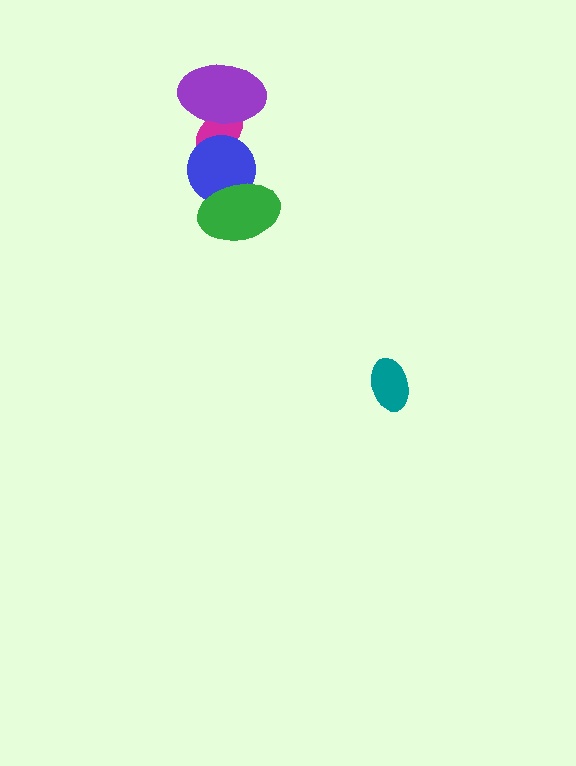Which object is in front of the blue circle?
The green ellipse is in front of the blue circle.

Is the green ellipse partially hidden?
No, no other shape covers it.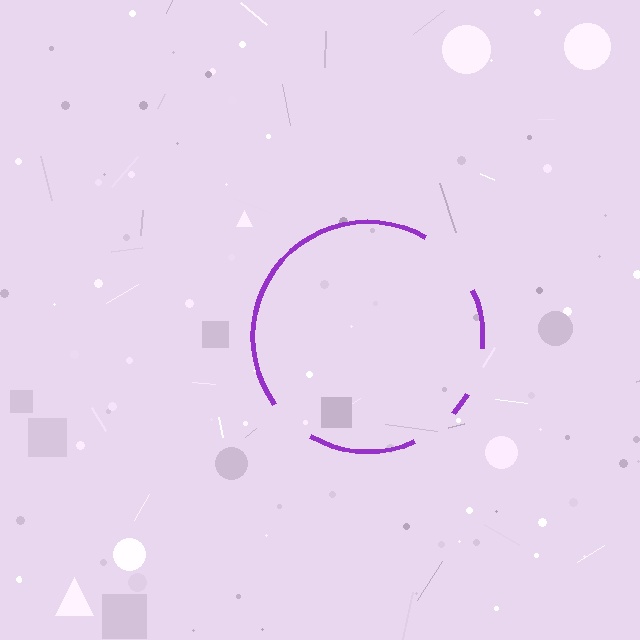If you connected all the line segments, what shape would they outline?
They would outline a circle.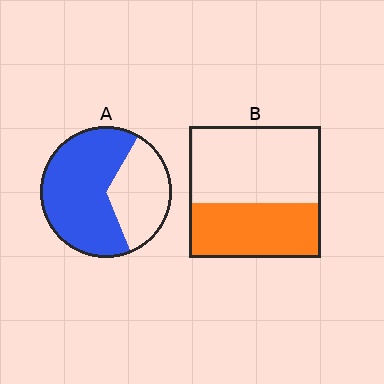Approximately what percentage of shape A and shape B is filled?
A is approximately 65% and B is approximately 40%.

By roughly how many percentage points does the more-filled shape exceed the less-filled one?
By roughly 25 percentage points (A over B).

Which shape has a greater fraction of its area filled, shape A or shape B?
Shape A.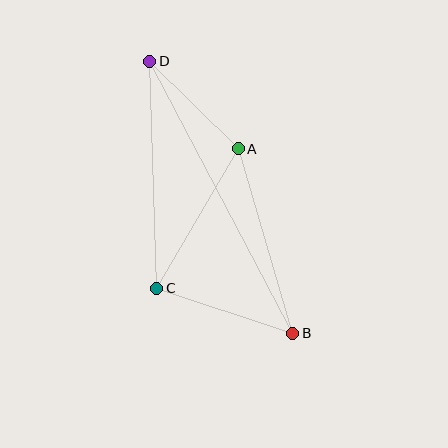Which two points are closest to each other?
Points A and D are closest to each other.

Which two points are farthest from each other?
Points B and D are farthest from each other.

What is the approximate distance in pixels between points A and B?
The distance between A and B is approximately 193 pixels.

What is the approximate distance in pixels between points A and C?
The distance between A and C is approximately 161 pixels.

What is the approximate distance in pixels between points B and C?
The distance between B and C is approximately 143 pixels.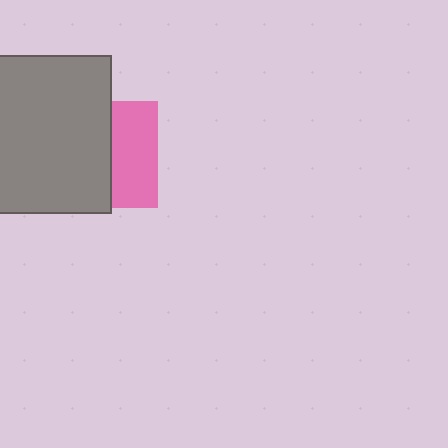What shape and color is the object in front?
The object in front is a gray rectangle.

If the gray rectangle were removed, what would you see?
You would see the complete pink square.